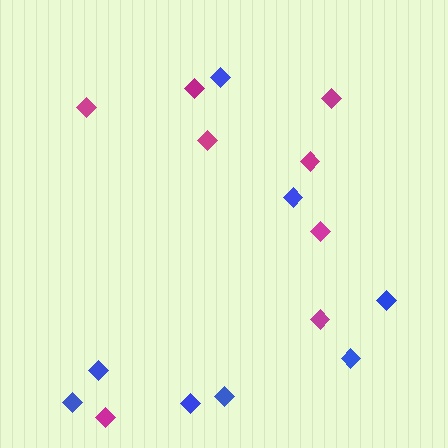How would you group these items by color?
There are 2 groups: one group of blue diamonds (8) and one group of magenta diamonds (8).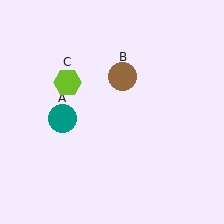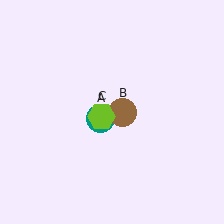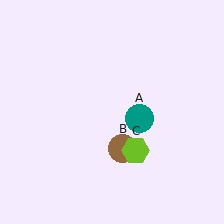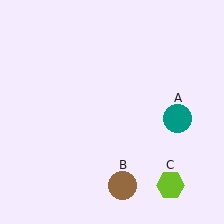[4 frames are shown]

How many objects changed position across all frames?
3 objects changed position: teal circle (object A), brown circle (object B), lime hexagon (object C).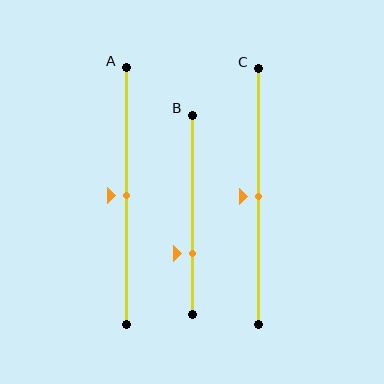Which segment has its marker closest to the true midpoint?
Segment A has its marker closest to the true midpoint.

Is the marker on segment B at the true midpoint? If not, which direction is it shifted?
No, the marker on segment B is shifted downward by about 19% of the segment length.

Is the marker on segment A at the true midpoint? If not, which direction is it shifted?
Yes, the marker on segment A is at the true midpoint.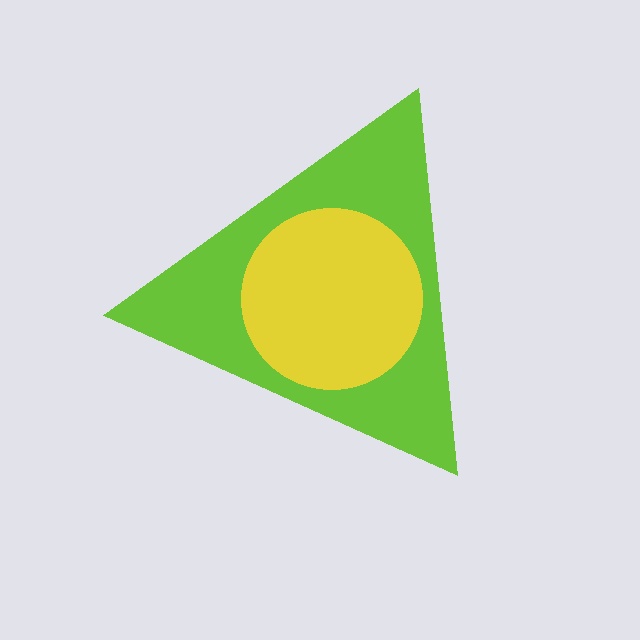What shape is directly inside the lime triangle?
The yellow circle.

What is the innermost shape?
The yellow circle.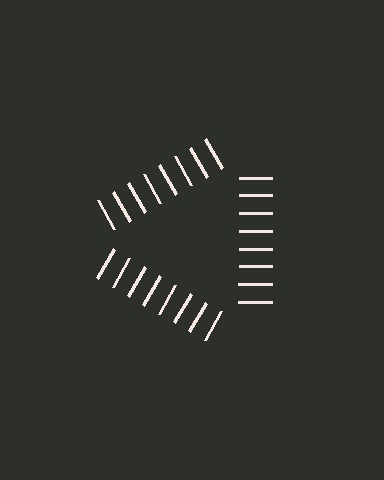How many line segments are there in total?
24 — 8 along each of the 3 edges.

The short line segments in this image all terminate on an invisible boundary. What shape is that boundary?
An illusory triangle — the line segments terminate on its edges but no continuous stroke is drawn.